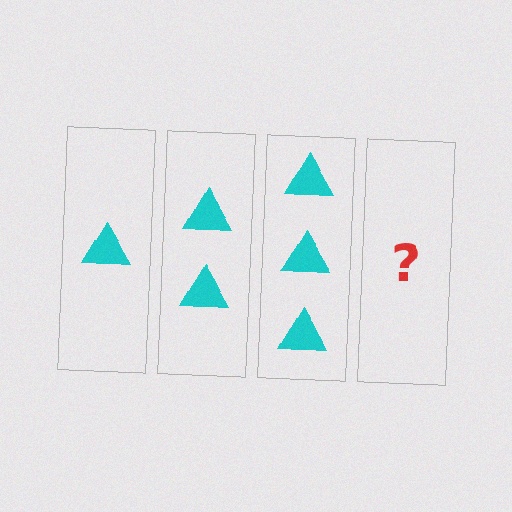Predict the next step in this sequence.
The next step is 4 triangles.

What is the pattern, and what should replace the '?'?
The pattern is that each step adds one more triangle. The '?' should be 4 triangles.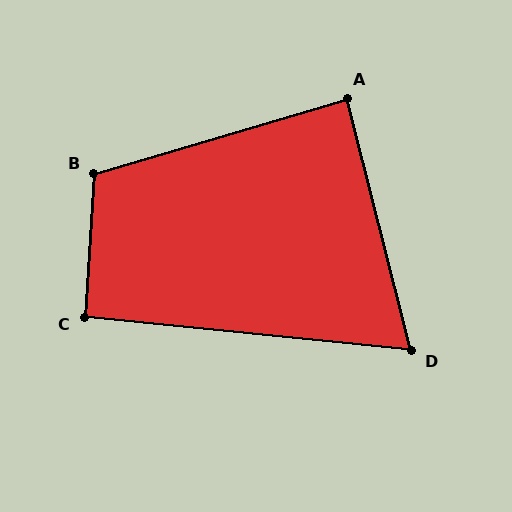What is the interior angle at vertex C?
Approximately 92 degrees (approximately right).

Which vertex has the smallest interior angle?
D, at approximately 70 degrees.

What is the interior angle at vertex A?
Approximately 88 degrees (approximately right).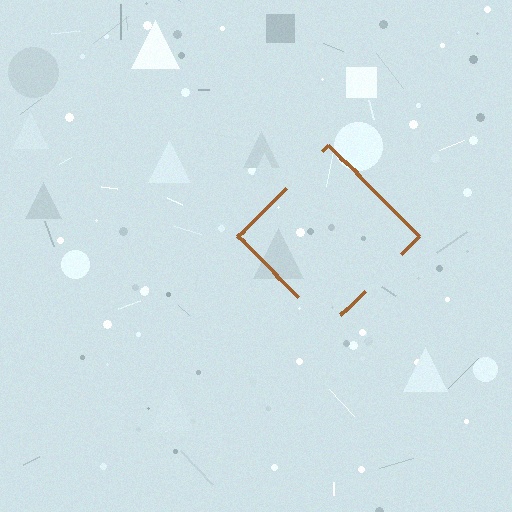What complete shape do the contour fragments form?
The contour fragments form a diamond.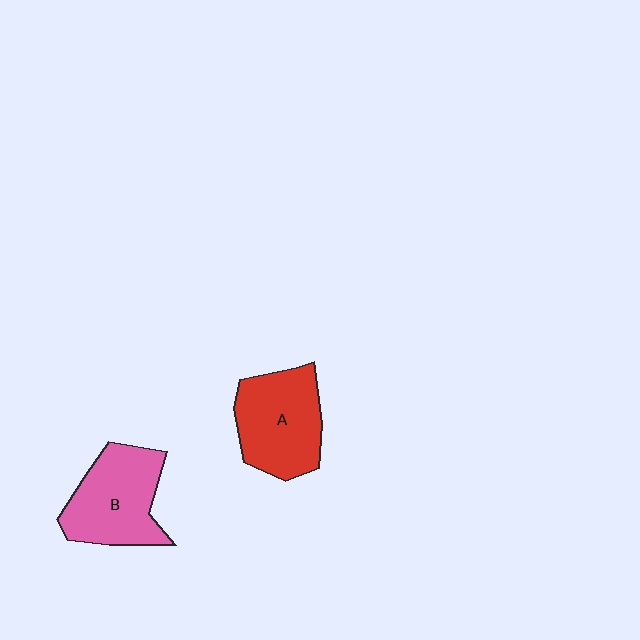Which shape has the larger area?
Shape A (red).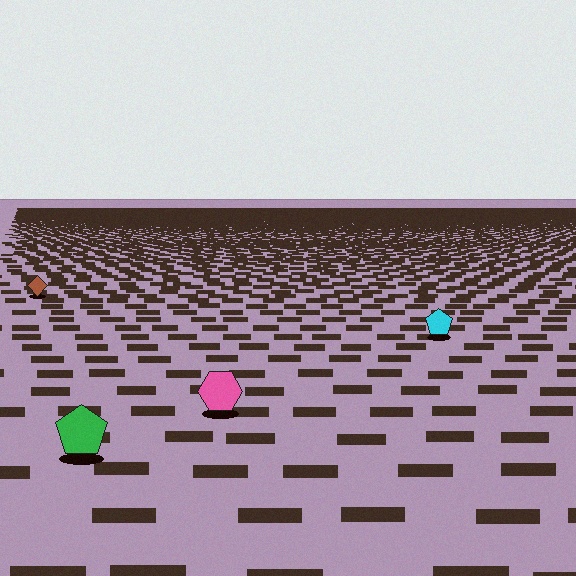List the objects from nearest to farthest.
From nearest to farthest: the green pentagon, the pink hexagon, the cyan pentagon, the brown diamond.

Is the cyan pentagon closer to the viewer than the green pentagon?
No. The green pentagon is closer — you can tell from the texture gradient: the ground texture is coarser near it.